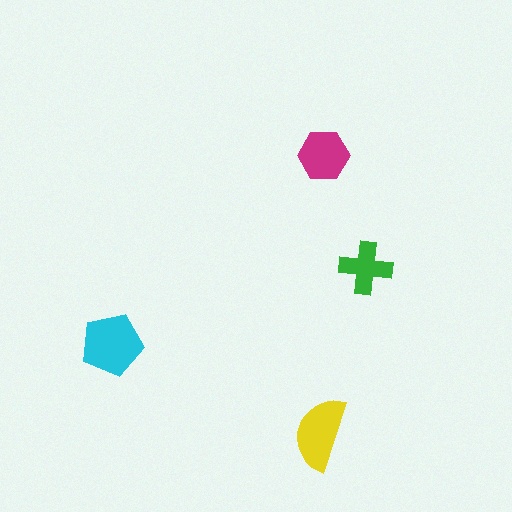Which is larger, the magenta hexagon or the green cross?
The magenta hexagon.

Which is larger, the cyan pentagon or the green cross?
The cyan pentagon.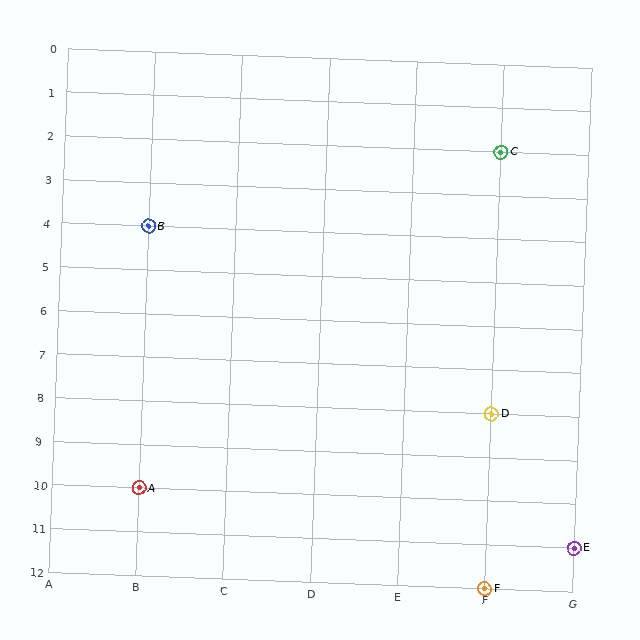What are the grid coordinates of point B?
Point B is at grid coordinates (B, 4).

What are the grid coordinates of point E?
Point E is at grid coordinates (G, 11).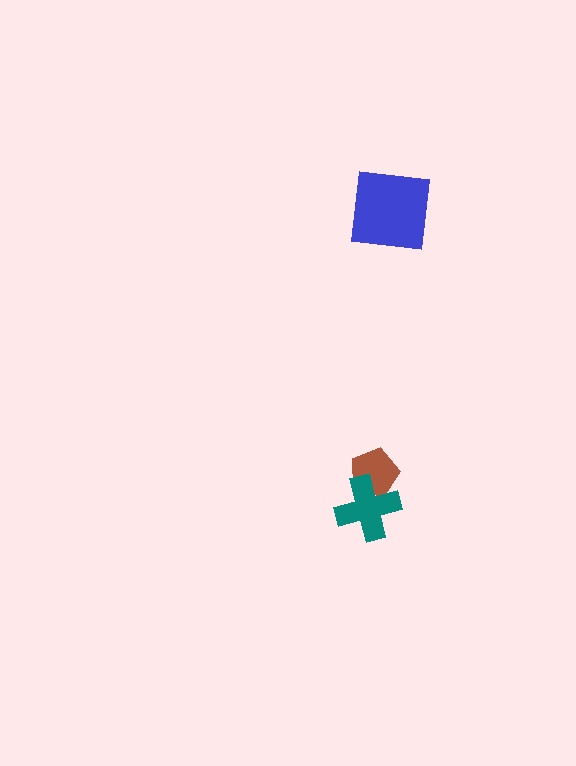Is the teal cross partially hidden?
No, no other shape covers it.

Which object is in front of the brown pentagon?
The teal cross is in front of the brown pentagon.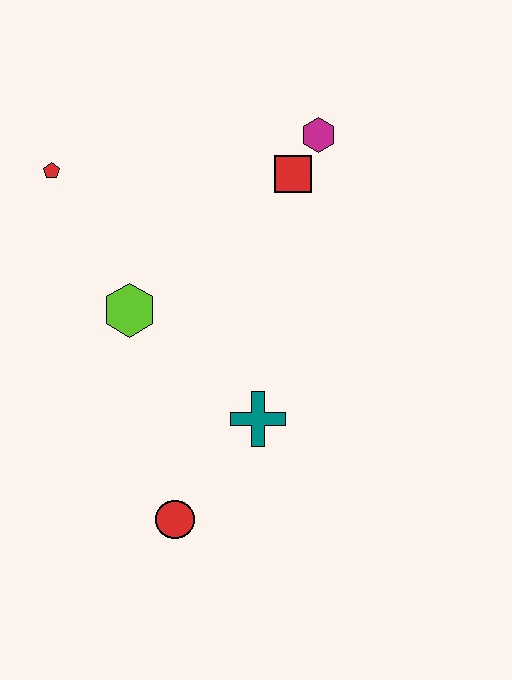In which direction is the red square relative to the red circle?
The red square is above the red circle.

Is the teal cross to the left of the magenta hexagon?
Yes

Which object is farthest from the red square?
The red circle is farthest from the red square.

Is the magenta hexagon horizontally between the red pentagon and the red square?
No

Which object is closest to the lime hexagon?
The red pentagon is closest to the lime hexagon.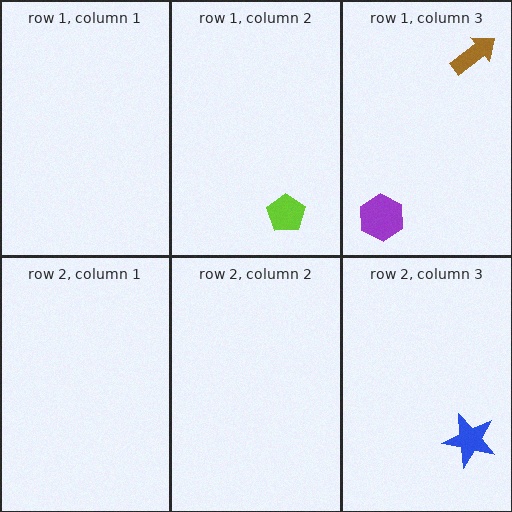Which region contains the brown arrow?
The row 1, column 3 region.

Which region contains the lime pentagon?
The row 1, column 2 region.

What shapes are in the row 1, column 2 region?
The lime pentagon.